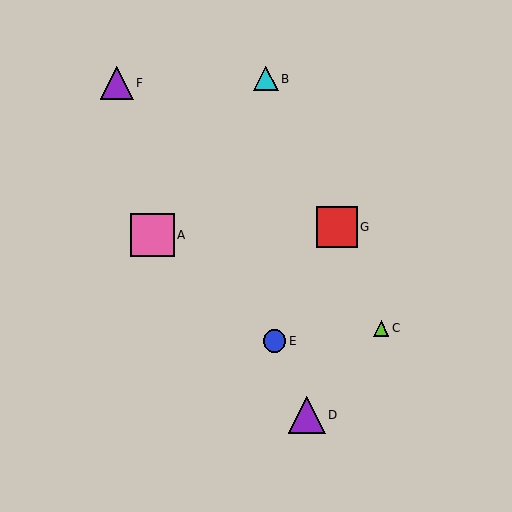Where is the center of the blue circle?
The center of the blue circle is at (275, 341).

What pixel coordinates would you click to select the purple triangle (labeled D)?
Click at (307, 415) to select the purple triangle D.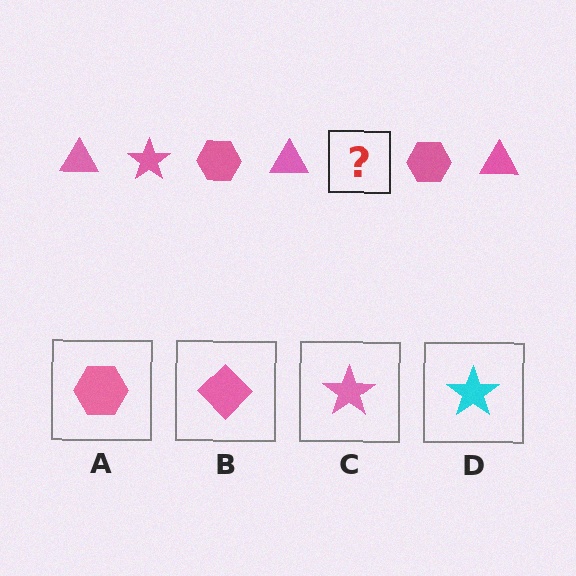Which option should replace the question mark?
Option C.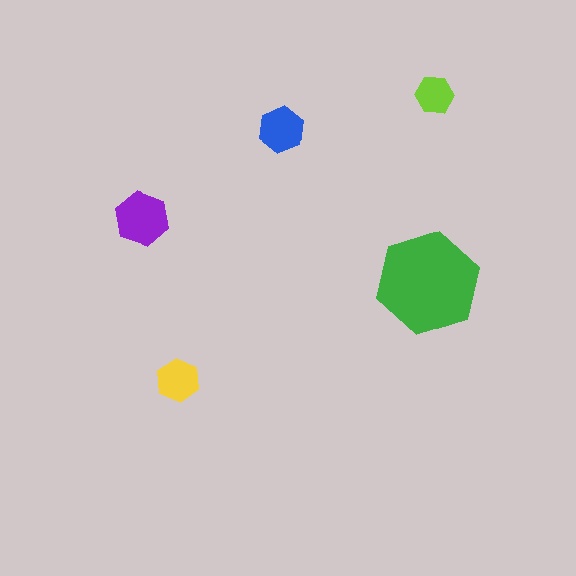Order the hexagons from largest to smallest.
the green one, the purple one, the blue one, the yellow one, the lime one.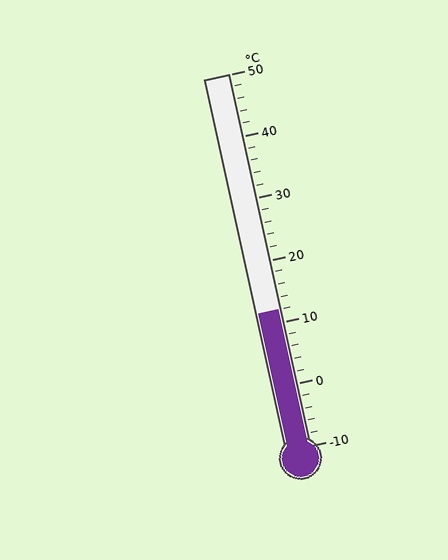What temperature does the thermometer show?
The thermometer shows approximately 12°C.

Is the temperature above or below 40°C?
The temperature is below 40°C.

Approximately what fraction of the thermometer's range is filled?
The thermometer is filled to approximately 35% of its range.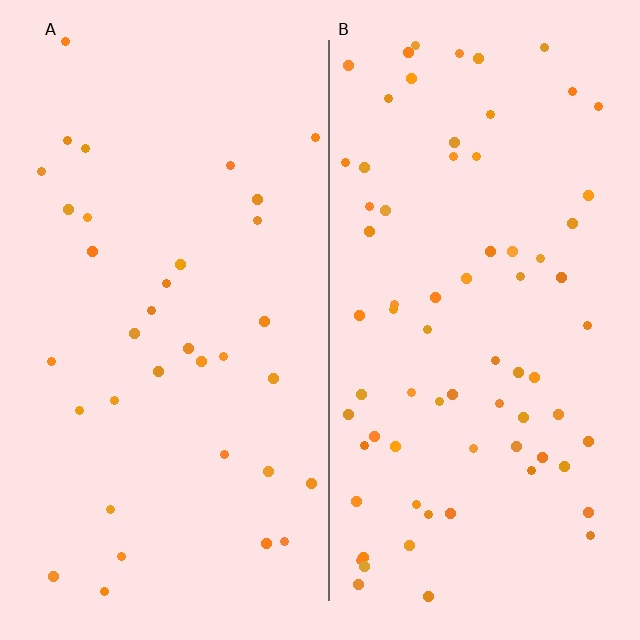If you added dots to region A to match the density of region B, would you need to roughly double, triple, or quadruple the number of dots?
Approximately double.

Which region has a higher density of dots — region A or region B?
B (the right).